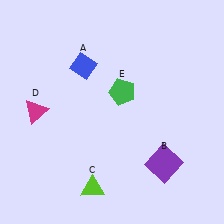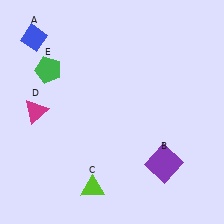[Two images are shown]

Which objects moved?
The objects that moved are: the blue diamond (A), the green pentagon (E).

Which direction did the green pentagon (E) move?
The green pentagon (E) moved left.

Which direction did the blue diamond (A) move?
The blue diamond (A) moved left.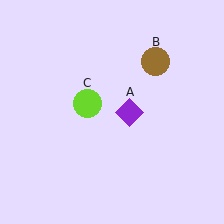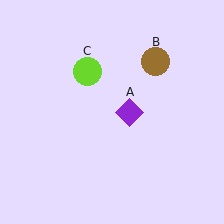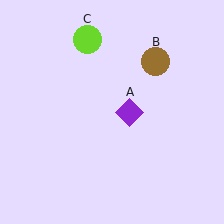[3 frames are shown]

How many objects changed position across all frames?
1 object changed position: lime circle (object C).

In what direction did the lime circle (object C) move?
The lime circle (object C) moved up.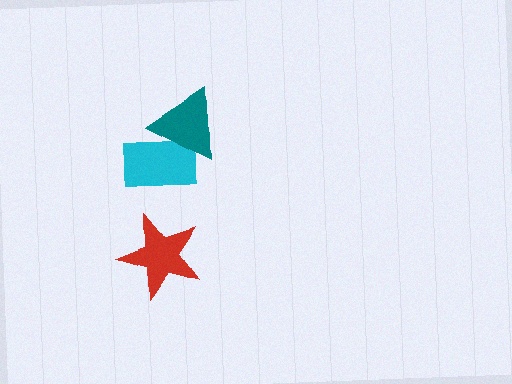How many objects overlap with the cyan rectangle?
1 object overlaps with the cyan rectangle.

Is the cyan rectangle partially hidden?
Yes, it is partially covered by another shape.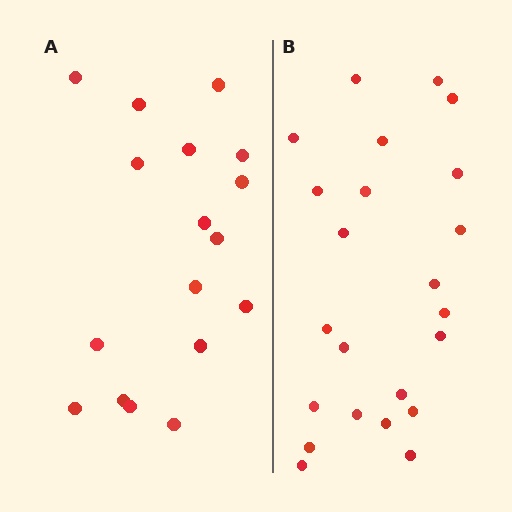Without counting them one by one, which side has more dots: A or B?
Region B (the right region) has more dots.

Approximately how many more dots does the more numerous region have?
Region B has about 6 more dots than region A.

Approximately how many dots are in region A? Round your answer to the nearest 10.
About 20 dots. (The exact count is 17, which rounds to 20.)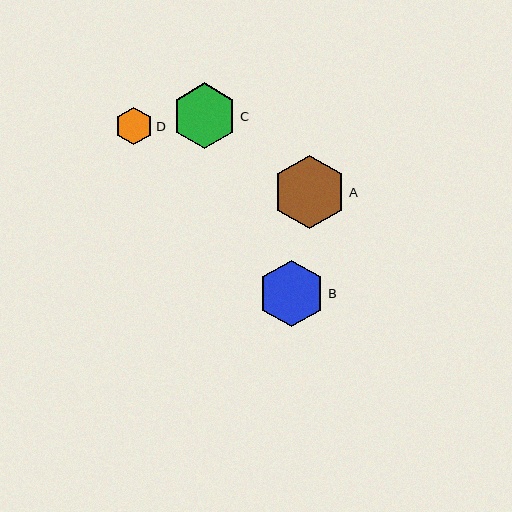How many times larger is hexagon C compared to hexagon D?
Hexagon C is approximately 1.8 times the size of hexagon D.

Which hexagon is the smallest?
Hexagon D is the smallest with a size of approximately 37 pixels.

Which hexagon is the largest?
Hexagon A is the largest with a size of approximately 73 pixels.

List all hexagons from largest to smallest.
From largest to smallest: A, B, C, D.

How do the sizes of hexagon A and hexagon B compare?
Hexagon A and hexagon B are approximately the same size.